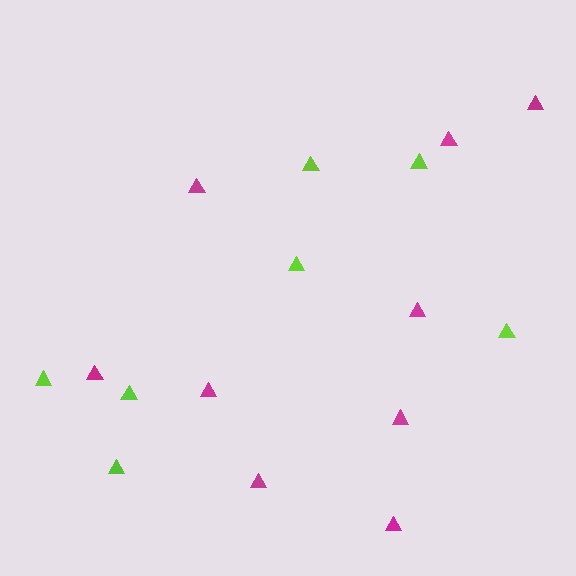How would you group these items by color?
There are 2 groups: one group of lime triangles (7) and one group of magenta triangles (9).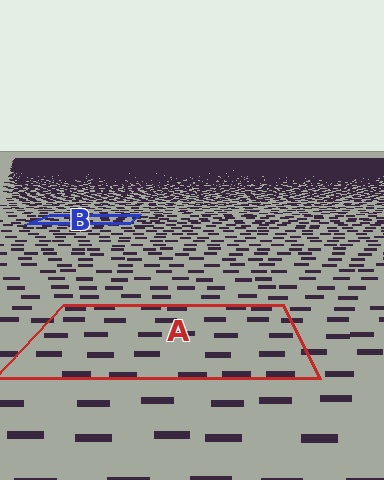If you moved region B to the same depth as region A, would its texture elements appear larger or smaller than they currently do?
They would appear larger. At a closer depth, the same texture elements are projected at a bigger on-screen size.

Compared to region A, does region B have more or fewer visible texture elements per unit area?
Region B has more texture elements per unit area — they are packed more densely because it is farther away.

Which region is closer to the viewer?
Region A is closer. The texture elements there are larger and more spread out.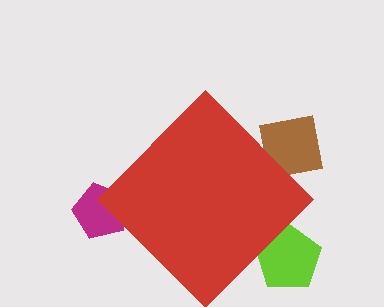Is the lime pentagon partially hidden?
Yes, the lime pentagon is partially hidden behind the red diamond.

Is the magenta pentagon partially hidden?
Yes, the magenta pentagon is partially hidden behind the red diamond.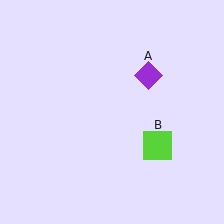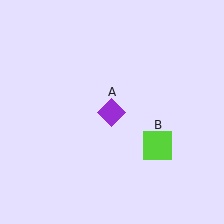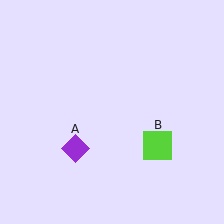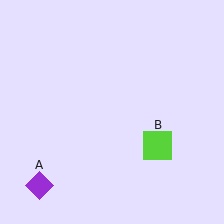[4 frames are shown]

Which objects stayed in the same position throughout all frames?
Lime square (object B) remained stationary.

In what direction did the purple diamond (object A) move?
The purple diamond (object A) moved down and to the left.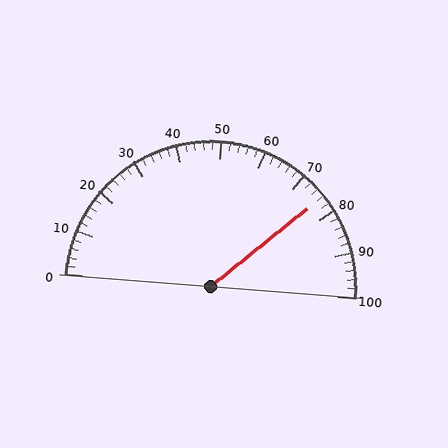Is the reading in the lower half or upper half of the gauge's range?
The reading is in the upper half of the range (0 to 100).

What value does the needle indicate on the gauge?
The needle indicates approximately 76.